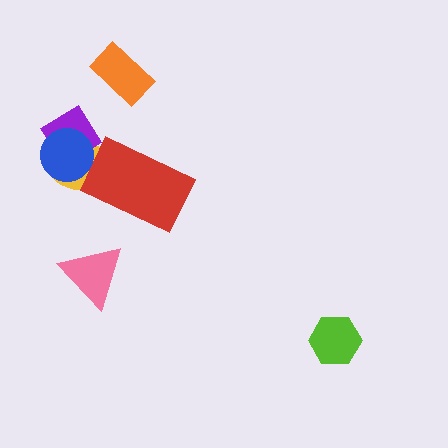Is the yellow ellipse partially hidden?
Yes, it is partially covered by another shape.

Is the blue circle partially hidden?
No, no other shape covers it.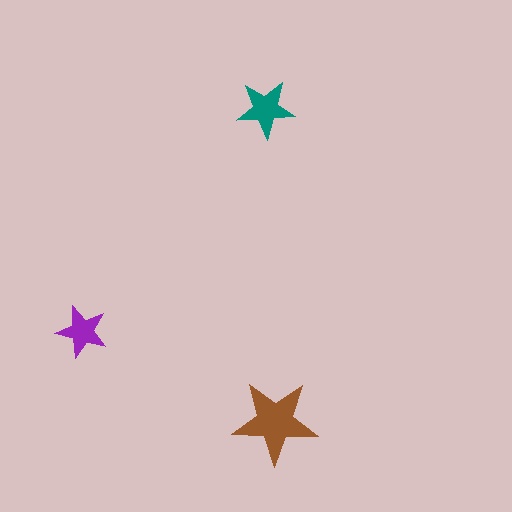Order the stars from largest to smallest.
the brown one, the teal one, the purple one.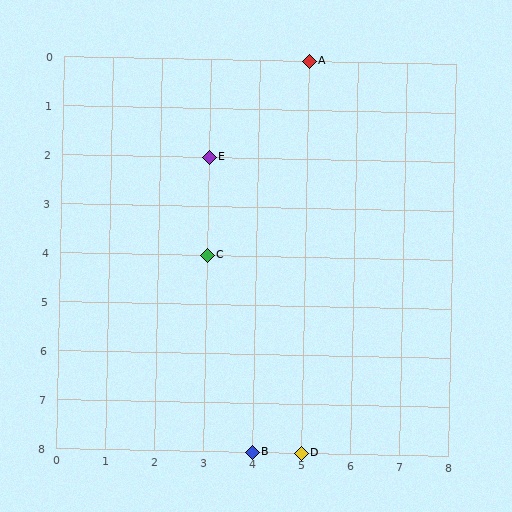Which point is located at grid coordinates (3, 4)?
Point C is at (3, 4).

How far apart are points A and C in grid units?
Points A and C are 2 columns and 4 rows apart (about 4.5 grid units diagonally).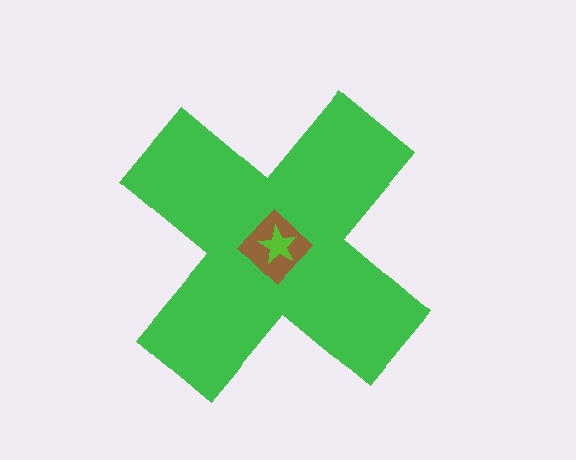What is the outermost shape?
The green cross.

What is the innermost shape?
The lime star.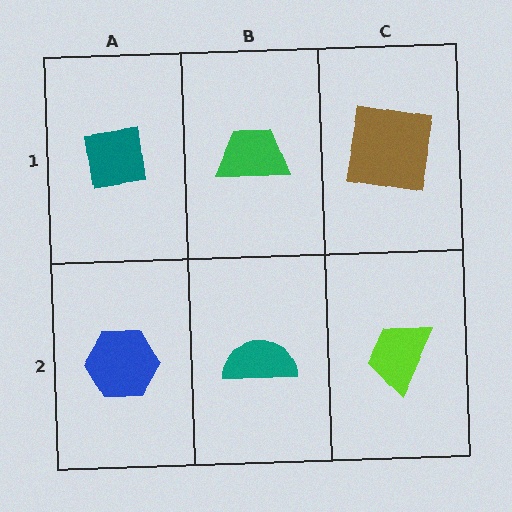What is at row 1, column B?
A green trapezoid.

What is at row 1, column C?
A brown square.